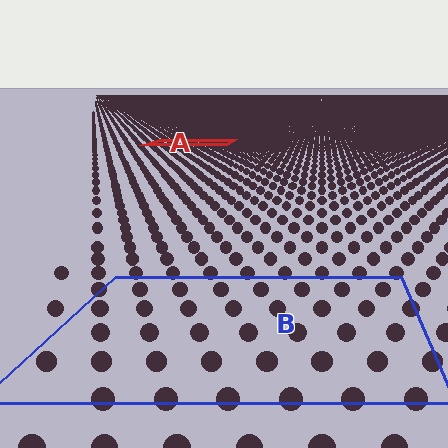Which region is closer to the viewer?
Region B is closer. The texture elements there are larger and more spread out.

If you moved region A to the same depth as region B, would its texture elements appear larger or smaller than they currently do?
They would appear larger. At a closer depth, the same texture elements are projected at a bigger on-screen size.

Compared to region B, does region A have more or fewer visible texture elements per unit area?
Region A has more texture elements per unit area — they are packed more densely because it is farther away.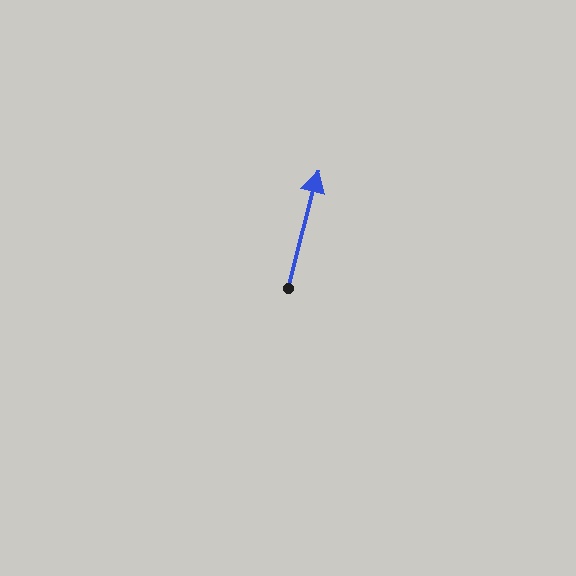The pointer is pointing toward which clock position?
Roughly 12 o'clock.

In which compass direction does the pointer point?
North.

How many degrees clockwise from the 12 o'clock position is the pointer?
Approximately 14 degrees.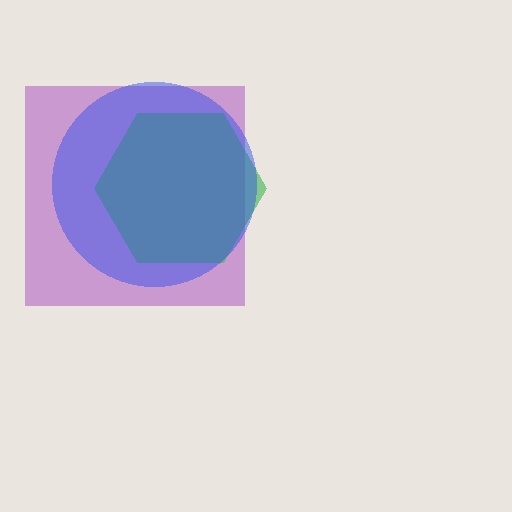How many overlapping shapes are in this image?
There are 3 overlapping shapes in the image.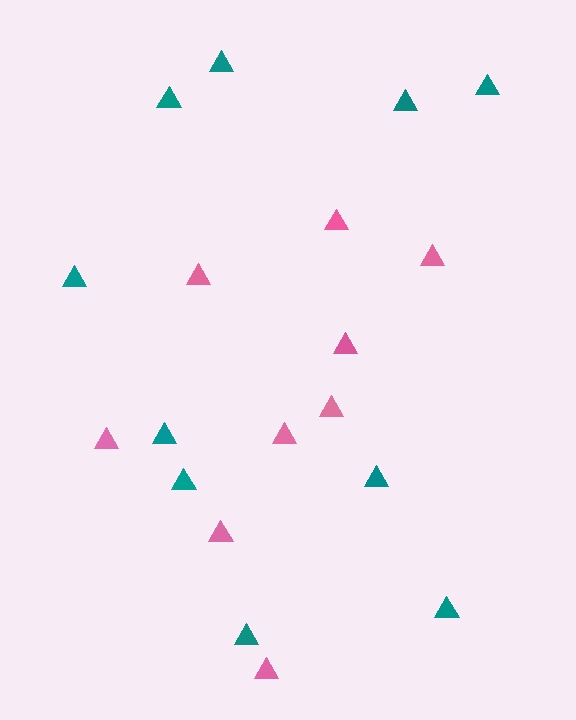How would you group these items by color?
There are 2 groups: one group of pink triangles (9) and one group of teal triangles (10).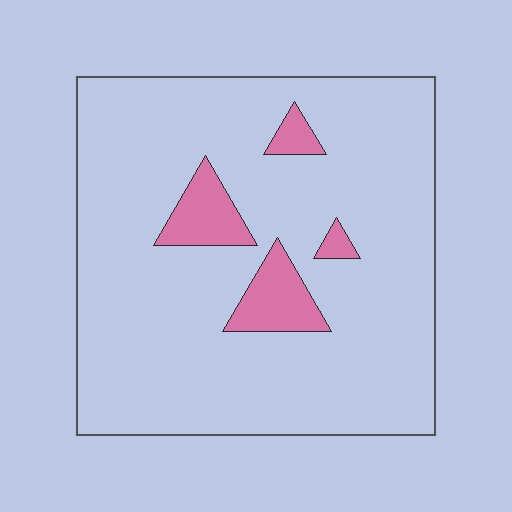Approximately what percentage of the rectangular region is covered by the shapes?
Approximately 10%.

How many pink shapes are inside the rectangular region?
4.